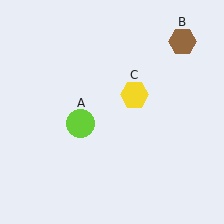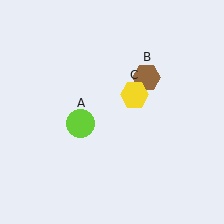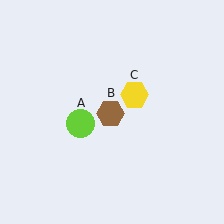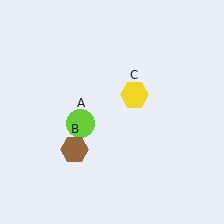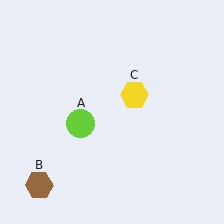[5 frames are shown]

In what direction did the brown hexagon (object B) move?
The brown hexagon (object B) moved down and to the left.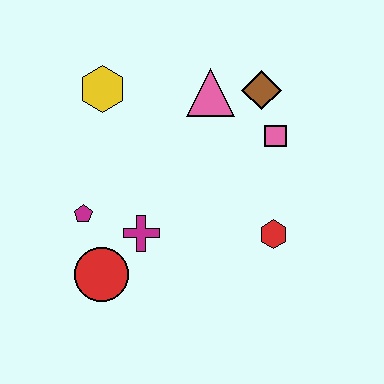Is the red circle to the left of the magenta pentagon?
No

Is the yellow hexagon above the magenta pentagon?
Yes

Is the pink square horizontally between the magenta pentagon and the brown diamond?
No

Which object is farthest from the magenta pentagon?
The brown diamond is farthest from the magenta pentagon.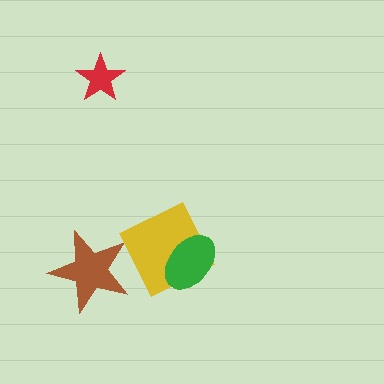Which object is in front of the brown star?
The yellow diamond is in front of the brown star.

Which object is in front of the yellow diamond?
The green ellipse is in front of the yellow diamond.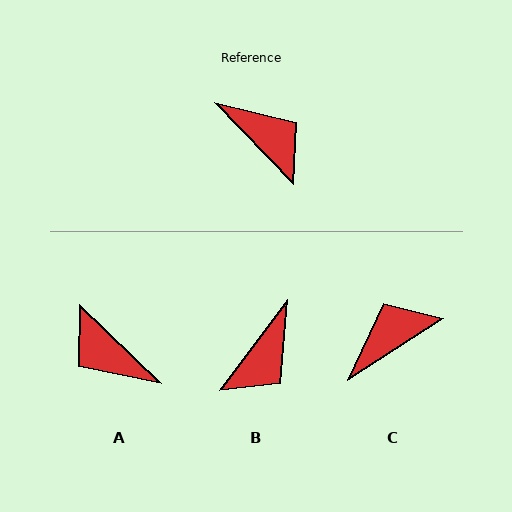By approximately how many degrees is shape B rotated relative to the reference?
Approximately 80 degrees clockwise.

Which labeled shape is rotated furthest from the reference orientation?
A, about 177 degrees away.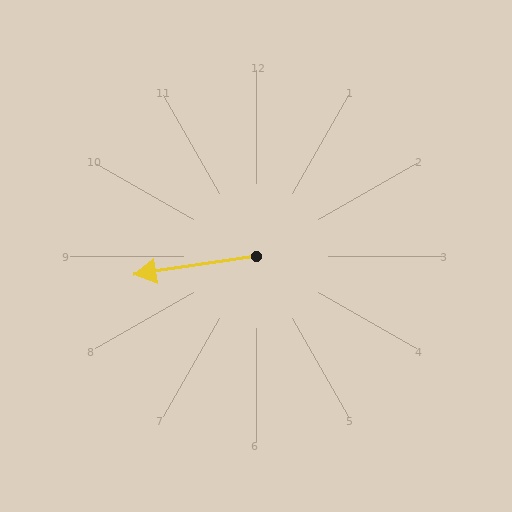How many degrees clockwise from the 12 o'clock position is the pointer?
Approximately 262 degrees.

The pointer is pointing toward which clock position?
Roughly 9 o'clock.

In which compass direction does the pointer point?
West.